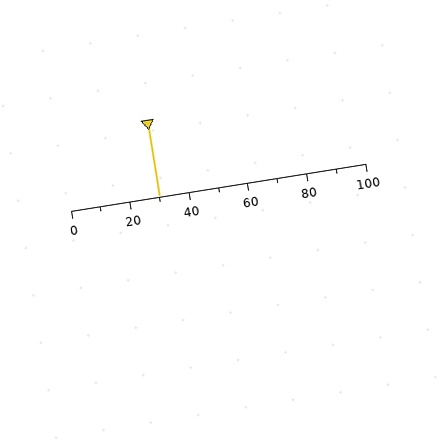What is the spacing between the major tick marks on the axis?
The major ticks are spaced 20 apart.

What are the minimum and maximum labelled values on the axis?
The axis runs from 0 to 100.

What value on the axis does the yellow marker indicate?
The marker indicates approximately 30.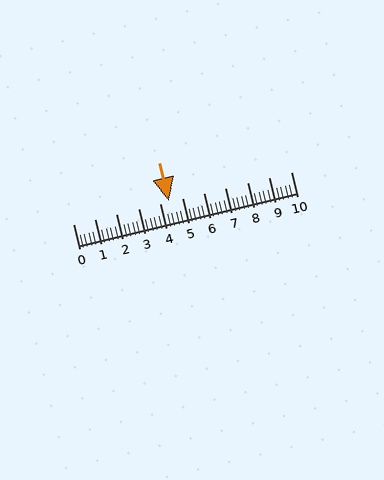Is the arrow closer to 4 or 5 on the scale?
The arrow is closer to 4.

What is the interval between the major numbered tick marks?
The major tick marks are spaced 1 units apart.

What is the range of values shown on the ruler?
The ruler shows values from 0 to 10.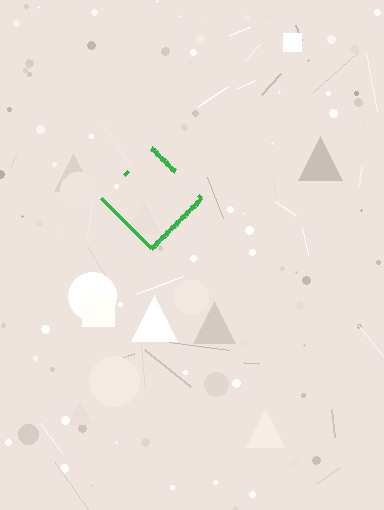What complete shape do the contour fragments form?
The contour fragments form a diamond.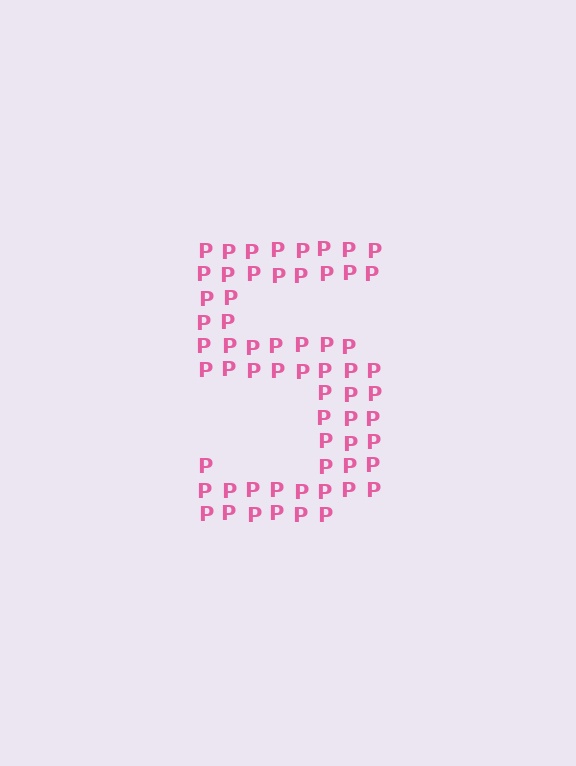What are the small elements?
The small elements are letter P's.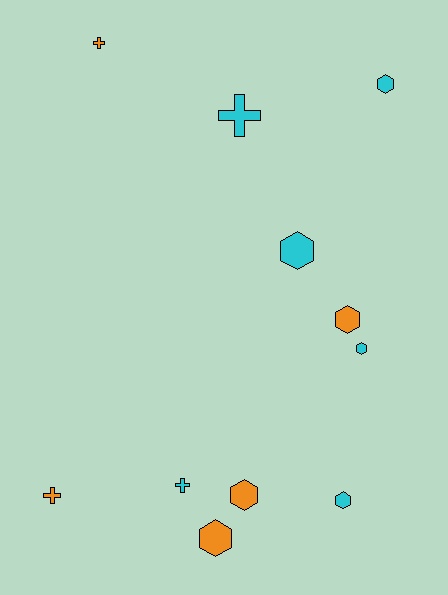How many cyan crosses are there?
There are 2 cyan crosses.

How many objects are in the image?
There are 11 objects.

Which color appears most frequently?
Cyan, with 6 objects.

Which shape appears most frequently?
Hexagon, with 7 objects.